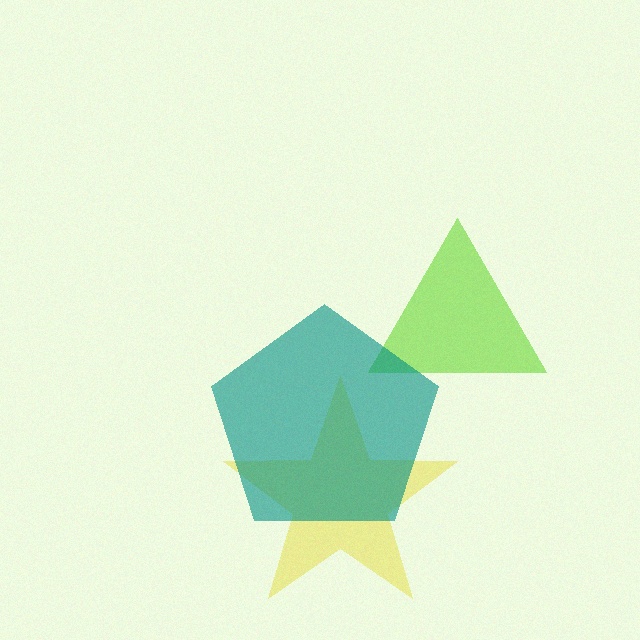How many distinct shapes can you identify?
There are 3 distinct shapes: a lime triangle, a yellow star, a teal pentagon.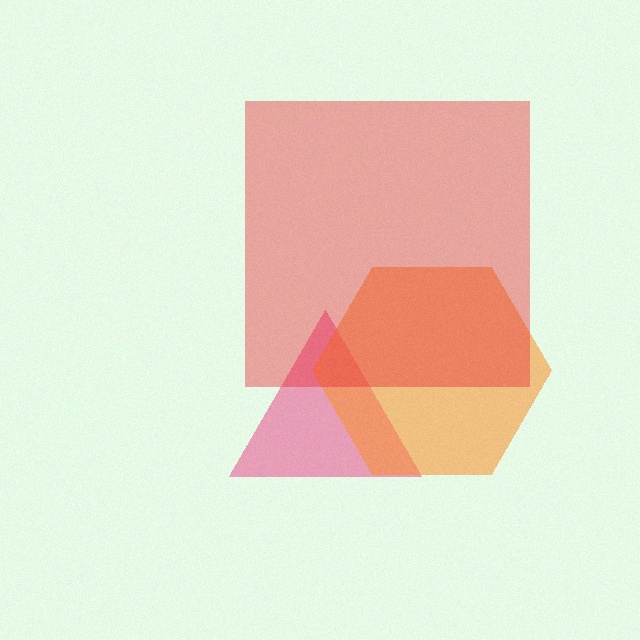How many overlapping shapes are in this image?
There are 3 overlapping shapes in the image.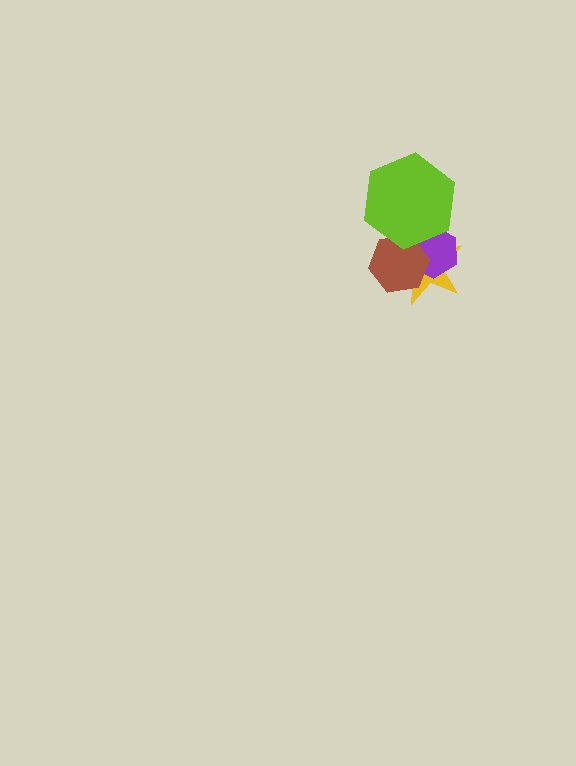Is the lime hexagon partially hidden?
No, no other shape covers it.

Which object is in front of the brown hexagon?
The lime hexagon is in front of the brown hexagon.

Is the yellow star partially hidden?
Yes, it is partially covered by another shape.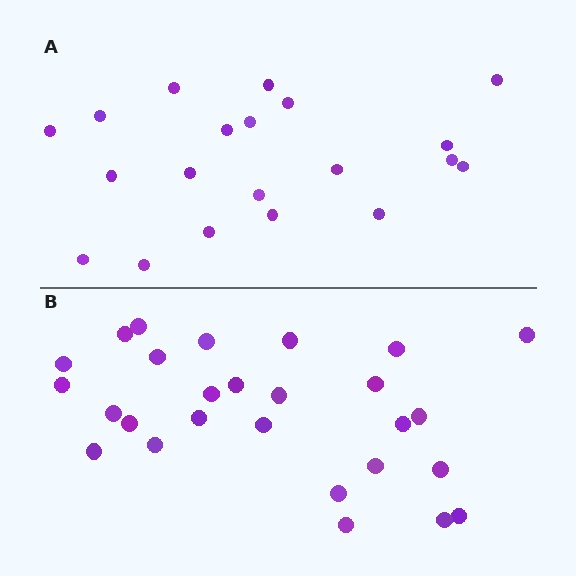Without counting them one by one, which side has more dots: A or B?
Region B (the bottom region) has more dots.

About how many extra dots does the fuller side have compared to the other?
Region B has roughly 8 or so more dots than region A.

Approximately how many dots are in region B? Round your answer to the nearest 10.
About 30 dots. (The exact count is 27, which rounds to 30.)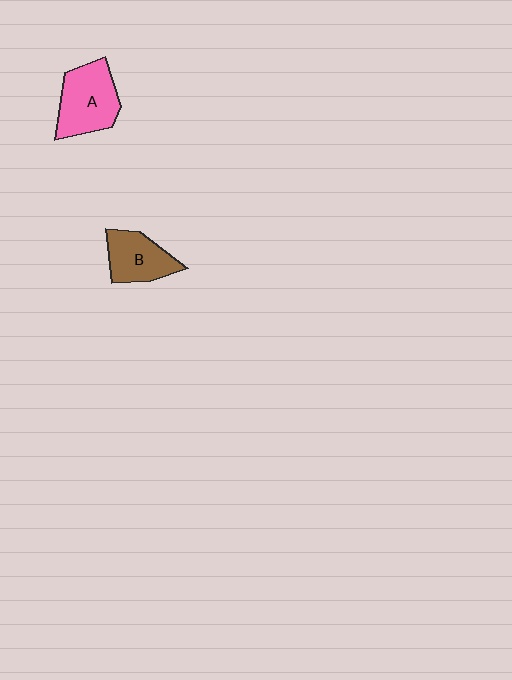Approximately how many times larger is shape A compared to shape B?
Approximately 1.3 times.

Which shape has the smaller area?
Shape B (brown).